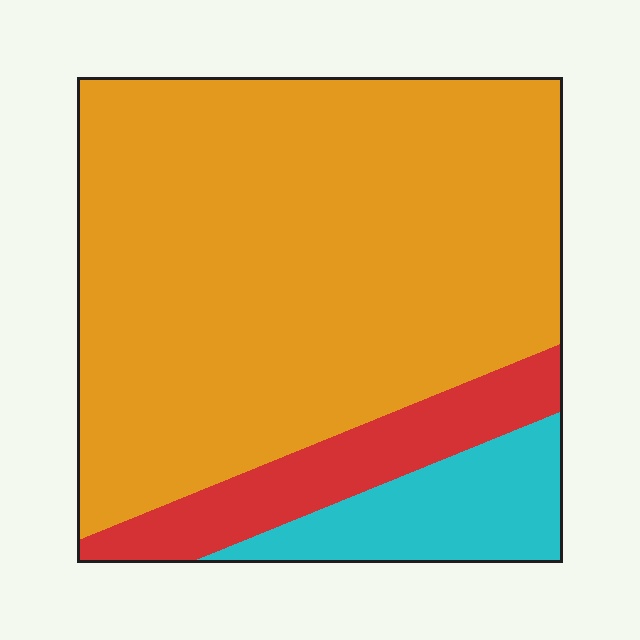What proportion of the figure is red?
Red takes up about one eighth (1/8) of the figure.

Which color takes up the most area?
Orange, at roughly 75%.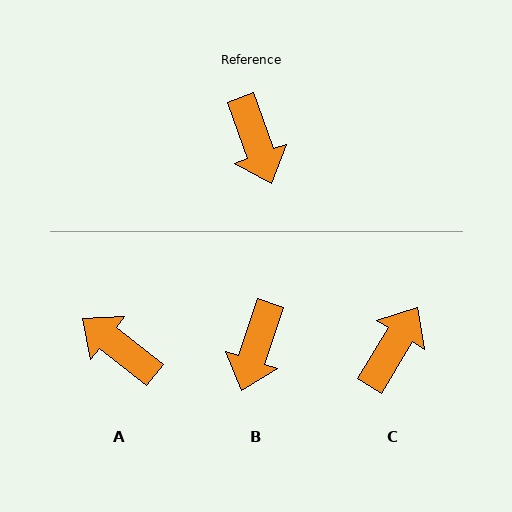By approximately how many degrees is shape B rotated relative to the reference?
Approximately 38 degrees clockwise.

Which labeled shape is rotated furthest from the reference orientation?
A, about 148 degrees away.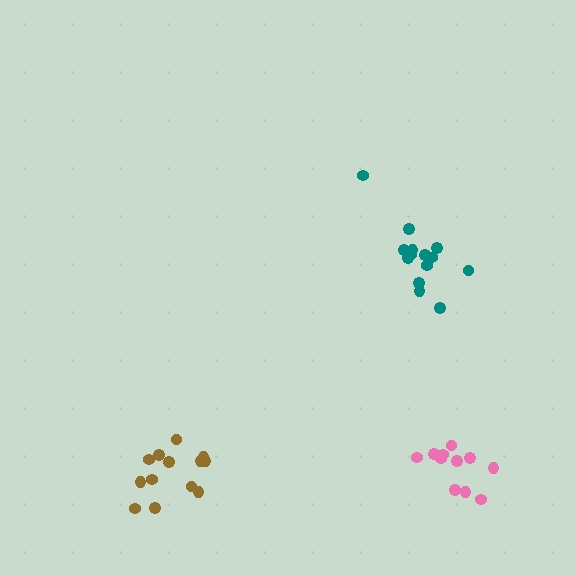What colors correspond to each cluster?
The clusters are colored: pink, teal, brown.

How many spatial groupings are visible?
There are 3 spatial groupings.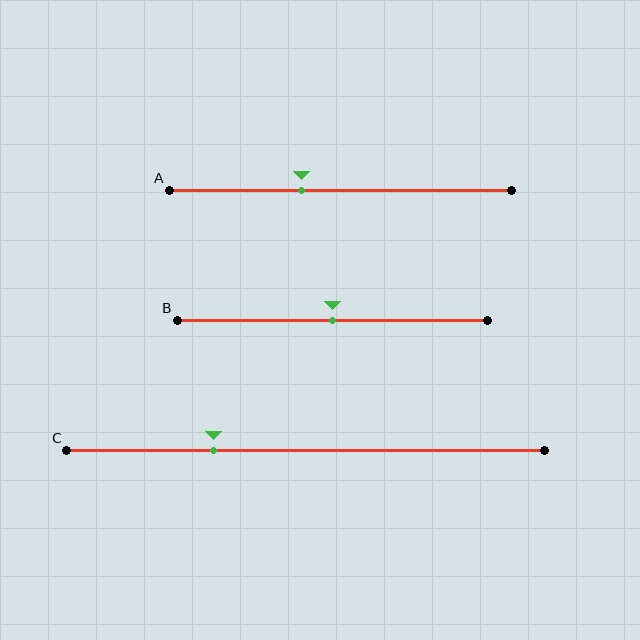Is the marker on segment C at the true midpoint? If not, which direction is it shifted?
No, the marker on segment C is shifted to the left by about 19% of the segment length.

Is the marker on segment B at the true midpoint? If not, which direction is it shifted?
Yes, the marker on segment B is at the true midpoint.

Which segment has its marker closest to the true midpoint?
Segment B has its marker closest to the true midpoint.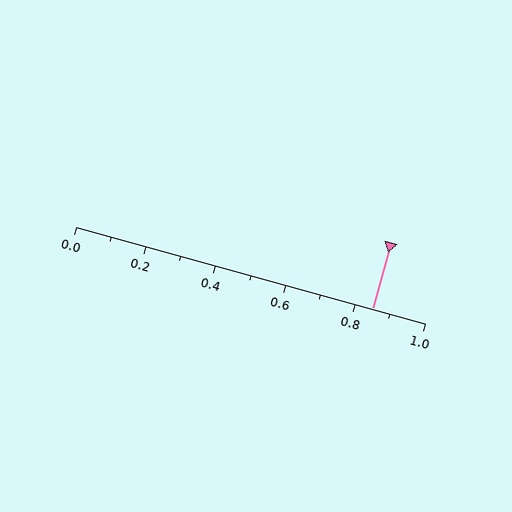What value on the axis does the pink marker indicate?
The marker indicates approximately 0.85.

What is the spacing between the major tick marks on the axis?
The major ticks are spaced 0.2 apart.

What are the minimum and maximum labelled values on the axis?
The axis runs from 0.0 to 1.0.